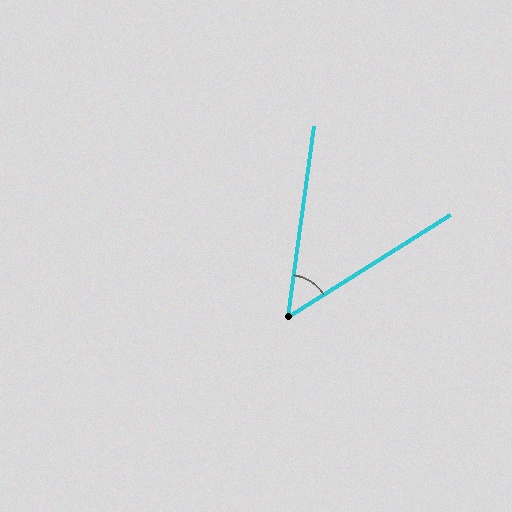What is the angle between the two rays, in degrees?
Approximately 50 degrees.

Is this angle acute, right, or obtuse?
It is acute.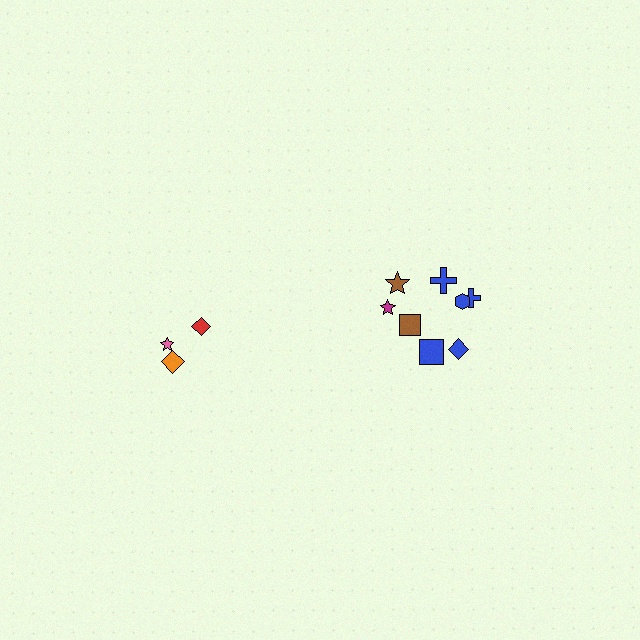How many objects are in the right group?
There are 8 objects.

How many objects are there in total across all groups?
There are 11 objects.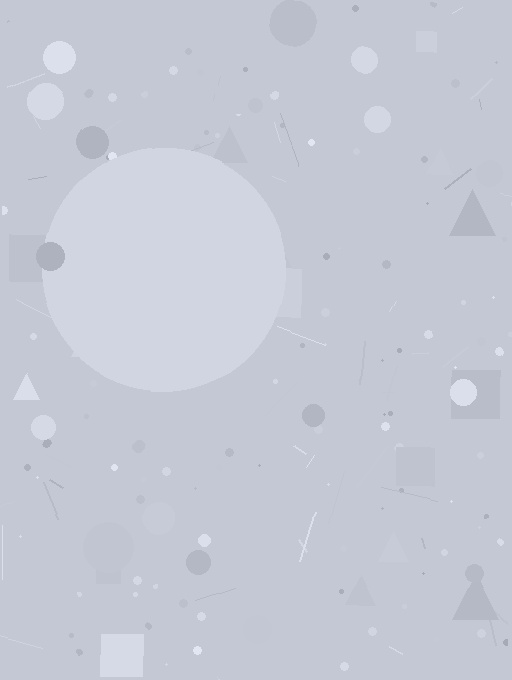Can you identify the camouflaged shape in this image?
The camouflaged shape is a circle.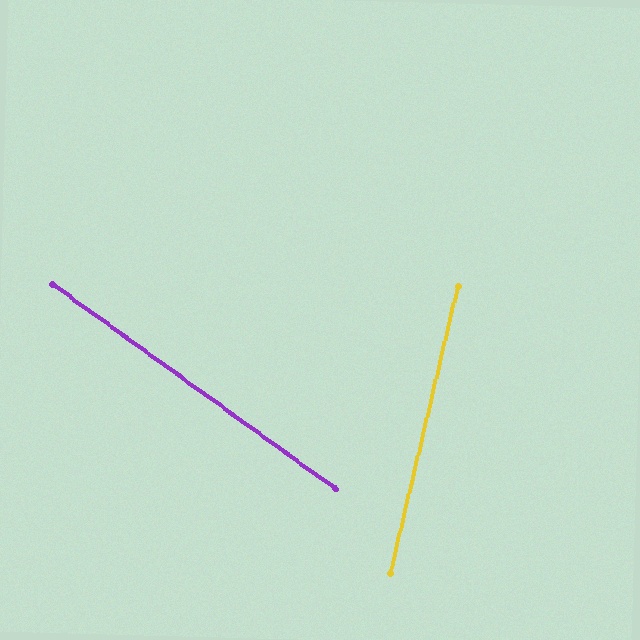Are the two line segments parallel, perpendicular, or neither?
Neither parallel nor perpendicular — they differ by about 67°.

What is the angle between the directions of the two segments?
Approximately 67 degrees.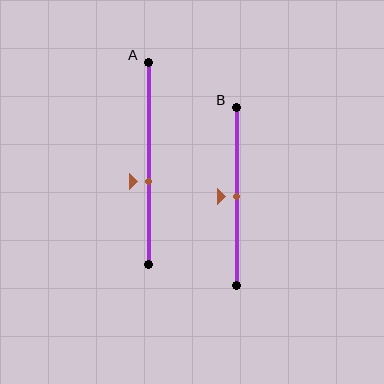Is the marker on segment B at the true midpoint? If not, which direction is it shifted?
Yes, the marker on segment B is at the true midpoint.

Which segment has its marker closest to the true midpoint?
Segment B has its marker closest to the true midpoint.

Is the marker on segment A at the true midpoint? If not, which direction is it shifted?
No, the marker on segment A is shifted downward by about 9% of the segment length.